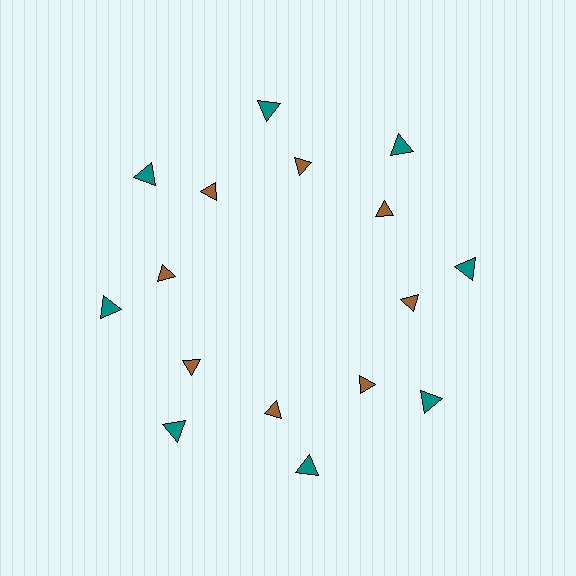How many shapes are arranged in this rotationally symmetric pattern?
There are 16 shapes, arranged in 8 groups of 2.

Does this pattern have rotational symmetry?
Yes, this pattern has 8-fold rotational symmetry. It looks the same after rotating 45 degrees around the center.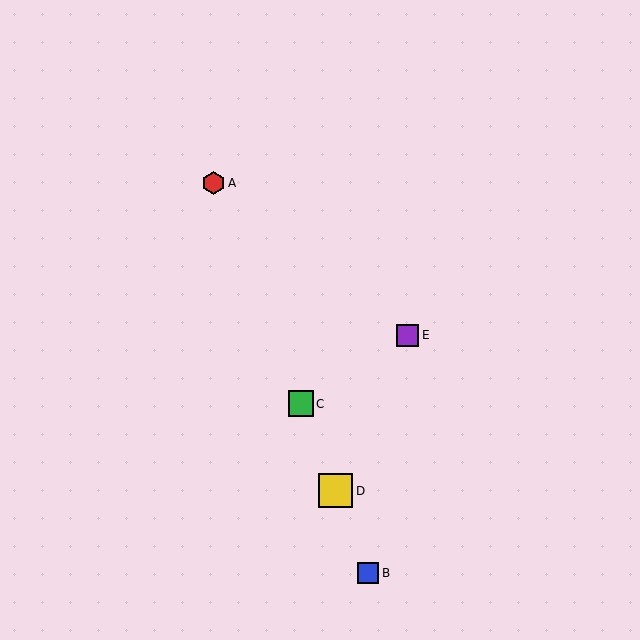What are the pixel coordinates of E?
Object E is at (408, 335).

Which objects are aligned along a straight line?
Objects A, B, C, D are aligned along a straight line.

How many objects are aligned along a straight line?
4 objects (A, B, C, D) are aligned along a straight line.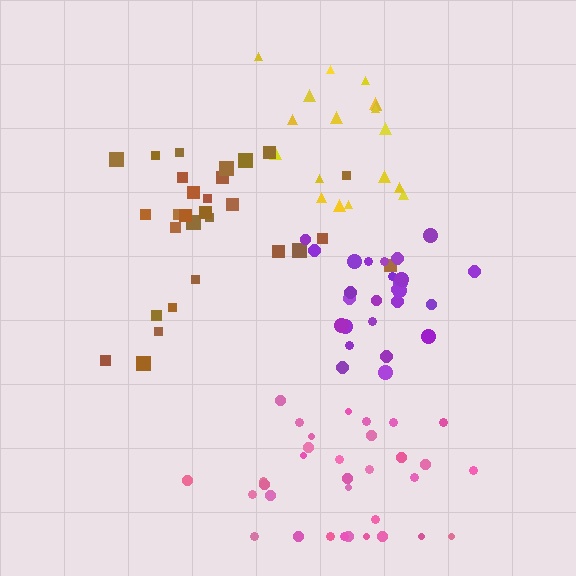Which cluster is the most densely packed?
Purple.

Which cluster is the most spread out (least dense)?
Brown.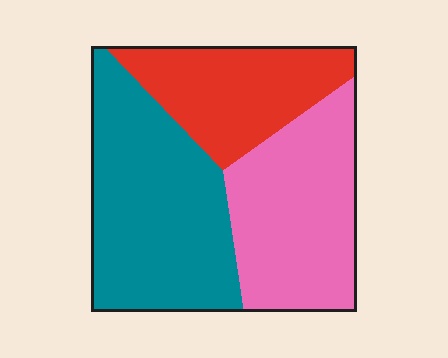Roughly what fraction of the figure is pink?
Pink covers around 35% of the figure.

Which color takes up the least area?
Red, at roughly 25%.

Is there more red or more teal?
Teal.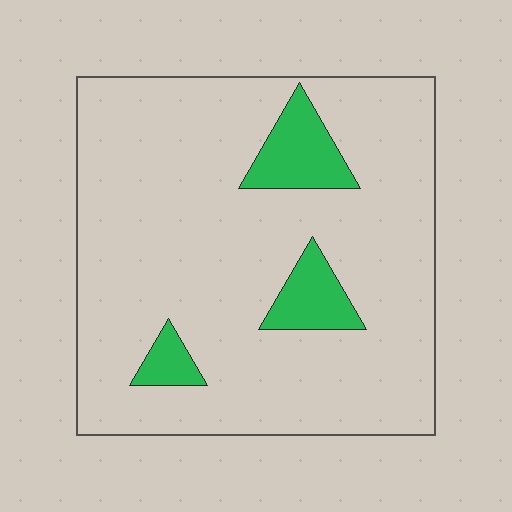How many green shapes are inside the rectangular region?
3.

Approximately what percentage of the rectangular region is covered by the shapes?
Approximately 10%.